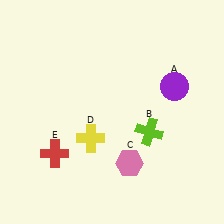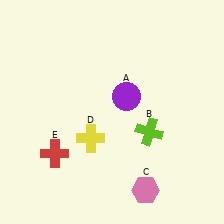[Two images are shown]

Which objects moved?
The objects that moved are: the purple circle (A), the pink hexagon (C).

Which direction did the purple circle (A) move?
The purple circle (A) moved left.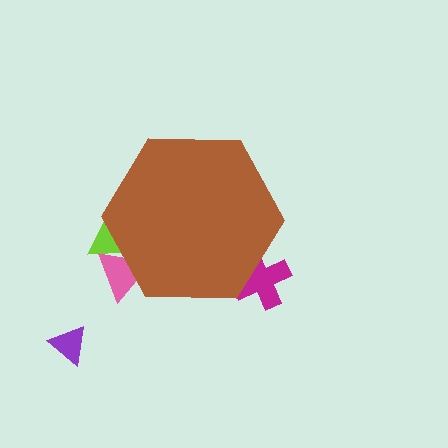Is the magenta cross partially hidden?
Yes, the magenta cross is partially hidden behind the brown hexagon.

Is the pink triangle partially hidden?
Yes, the pink triangle is partially hidden behind the brown hexagon.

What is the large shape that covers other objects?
A brown hexagon.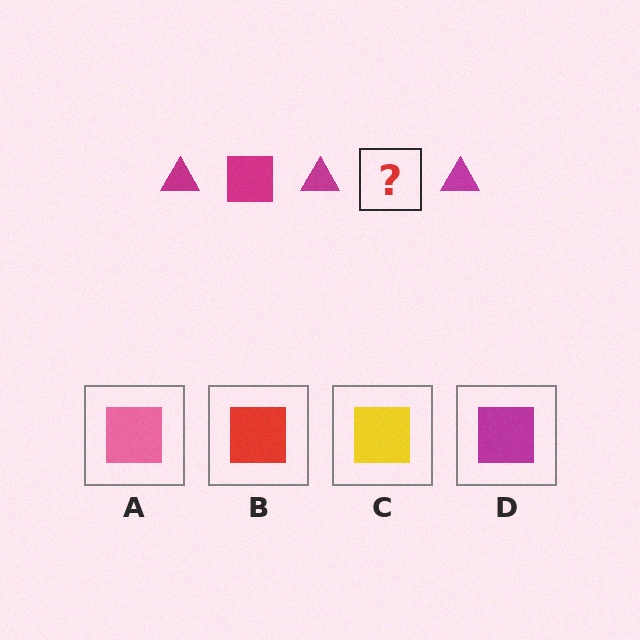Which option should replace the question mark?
Option D.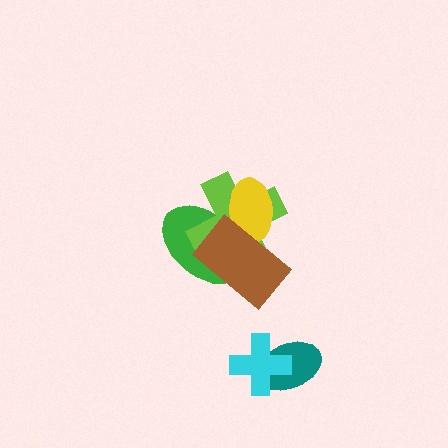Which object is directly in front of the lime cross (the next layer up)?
The yellow ellipse is directly in front of the lime cross.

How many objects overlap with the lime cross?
3 objects overlap with the lime cross.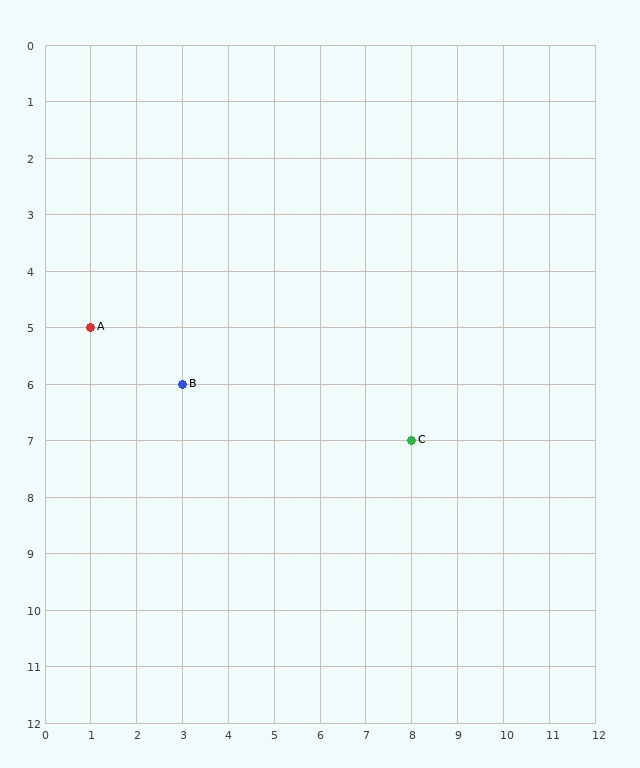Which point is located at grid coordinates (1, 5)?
Point A is at (1, 5).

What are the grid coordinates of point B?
Point B is at grid coordinates (3, 6).